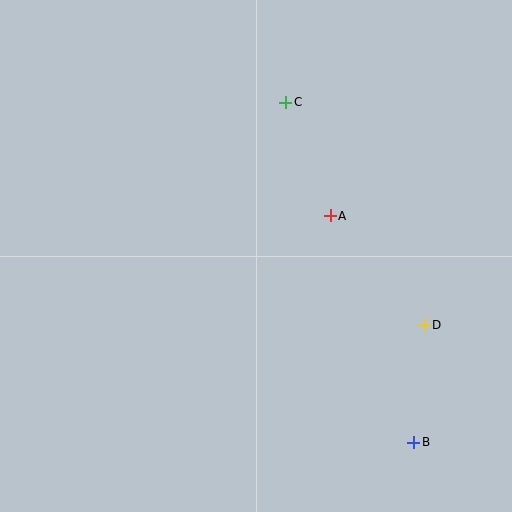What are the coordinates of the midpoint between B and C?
The midpoint between B and C is at (350, 272).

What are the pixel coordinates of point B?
Point B is at (414, 442).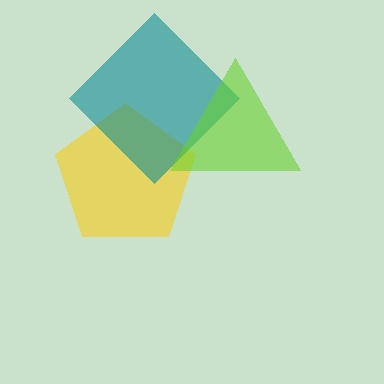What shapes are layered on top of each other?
The layered shapes are: a yellow pentagon, a teal diamond, a lime triangle.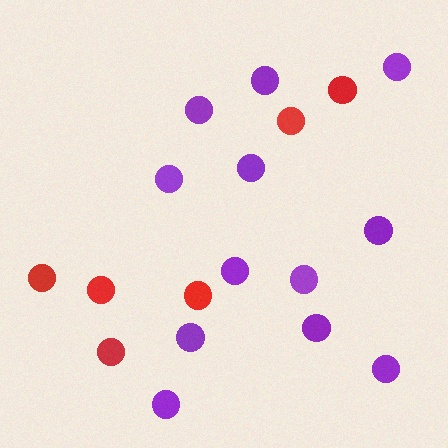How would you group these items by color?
There are 2 groups: one group of red circles (6) and one group of purple circles (12).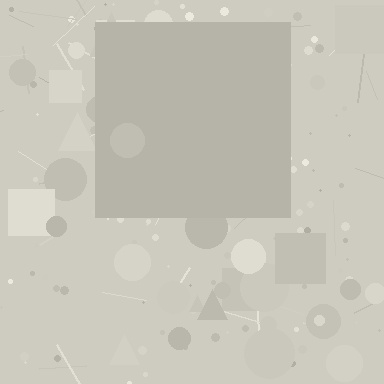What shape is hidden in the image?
A square is hidden in the image.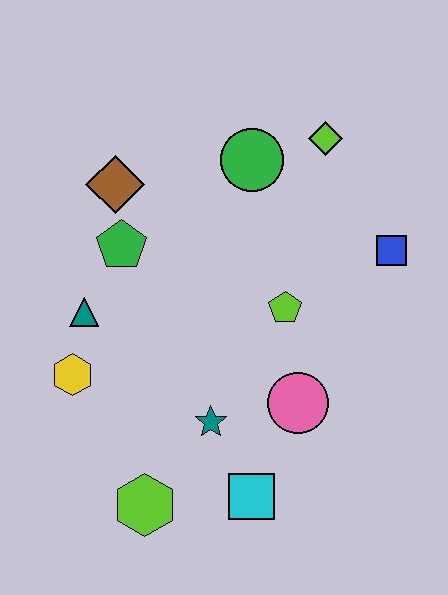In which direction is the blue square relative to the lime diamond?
The blue square is below the lime diamond.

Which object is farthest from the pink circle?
The brown diamond is farthest from the pink circle.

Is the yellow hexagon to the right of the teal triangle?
No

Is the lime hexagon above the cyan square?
No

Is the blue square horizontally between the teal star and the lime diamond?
No